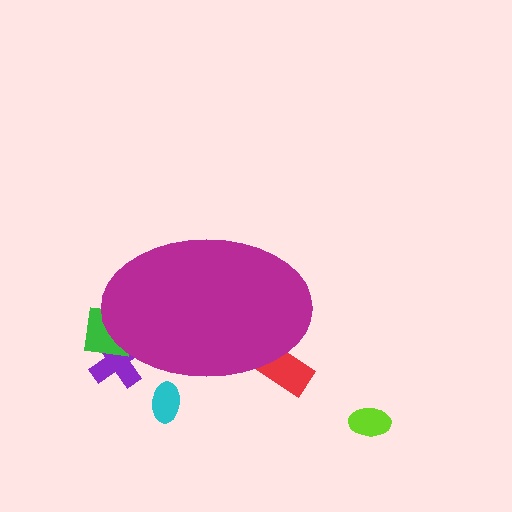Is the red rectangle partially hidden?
Yes, the red rectangle is partially hidden behind the magenta ellipse.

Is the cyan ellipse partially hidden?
Yes, the cyan ellipse is partially hidden behind the magenta ellipse.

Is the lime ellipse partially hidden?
No, the lime ellipse is fully visible.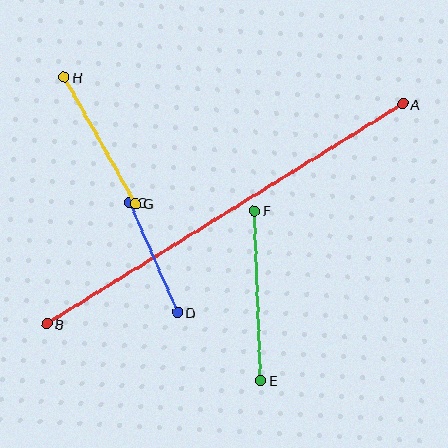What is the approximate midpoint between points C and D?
The midpoint is at approximately (154, 257) pixels.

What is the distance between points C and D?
The distance is approximately 120 pixels.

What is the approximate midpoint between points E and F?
The midpoint is at approximately (257, 296) pixels.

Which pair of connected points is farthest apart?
Points A and B are farthest apart.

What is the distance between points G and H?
The distance is approximately 145 pixels.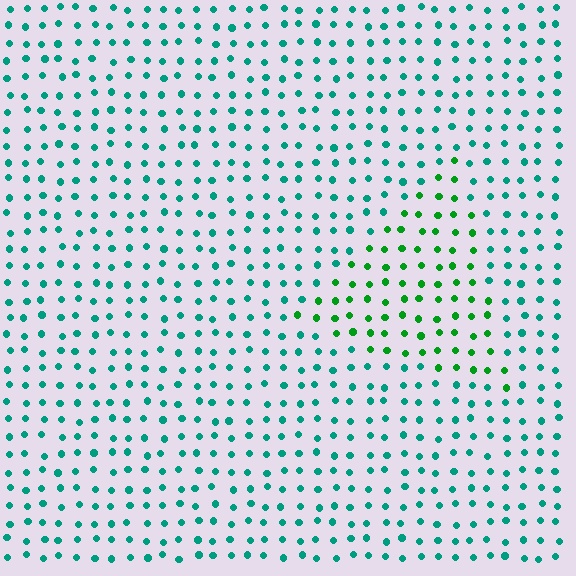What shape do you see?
I see a triangle.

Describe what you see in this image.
The image is filled with small teal elements in a uniform arrangement. A triangle-shaped region is visible where the elements are tinted to a slightly different hue, forming a subtle color boundary.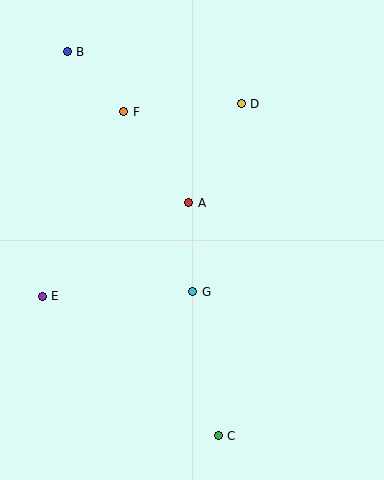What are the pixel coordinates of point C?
Point C is at (218, 436).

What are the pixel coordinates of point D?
Point D is at (241, 104).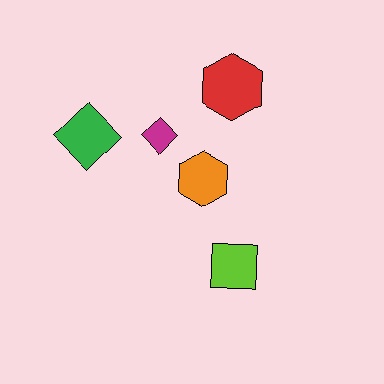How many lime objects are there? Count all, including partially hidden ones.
There is 1 lime object.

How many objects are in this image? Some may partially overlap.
There are 5 objects.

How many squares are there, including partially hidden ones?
There is 1 square.